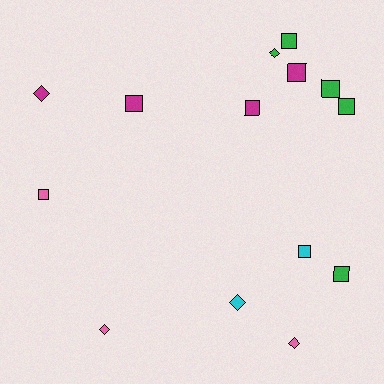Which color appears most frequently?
Green, with 5 objects.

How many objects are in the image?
There are 14 objects.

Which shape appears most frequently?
Square, with 9 objects.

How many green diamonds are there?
There is 1 green diamond.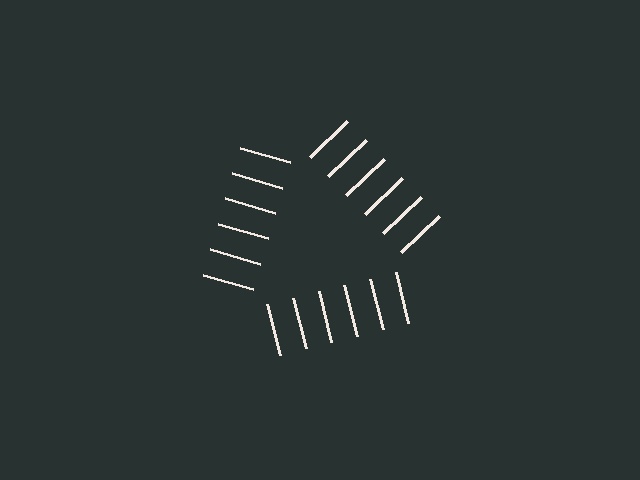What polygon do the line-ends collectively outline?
An illusory triangle — the line segments terminate on its edges but no continuous stroke is drawn.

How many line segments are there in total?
18 — 6 along each of the 3 edges.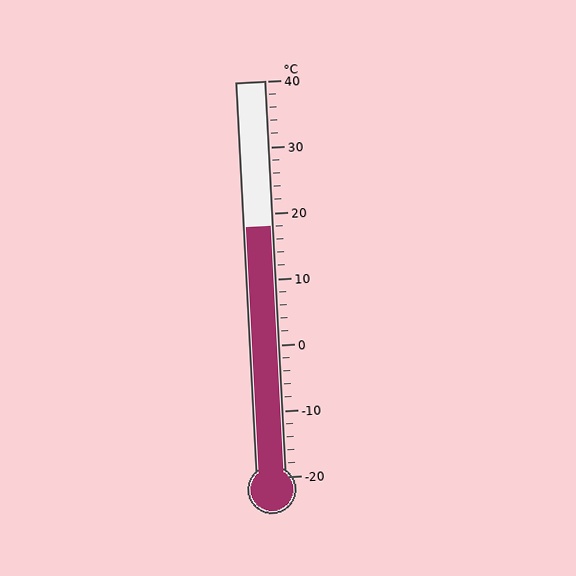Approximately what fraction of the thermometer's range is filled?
The thermometer is filled to approximately 65% of its range.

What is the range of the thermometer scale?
The thermometer scale ranges from -20°C to 40°C.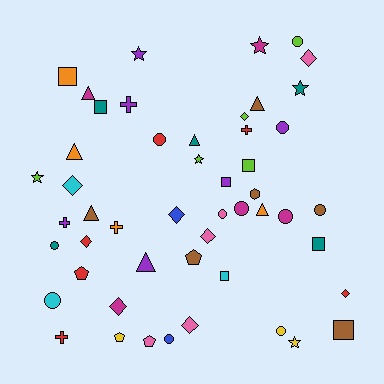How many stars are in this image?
There are 6 stars.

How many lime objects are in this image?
There are 5 lime objects.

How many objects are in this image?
There are 50 objects.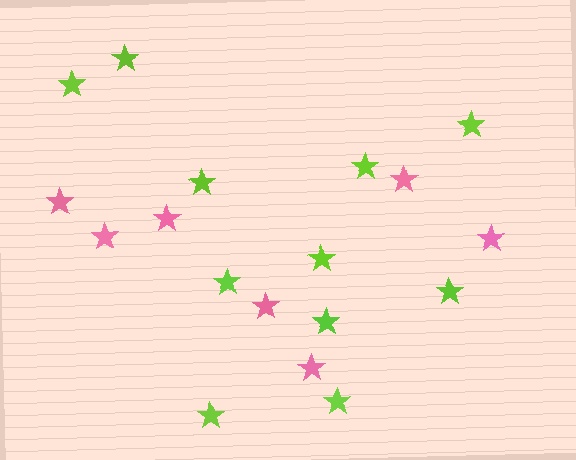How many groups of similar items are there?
There are 2 groups: one group of pink stars (7) and one group of lime stars (11).